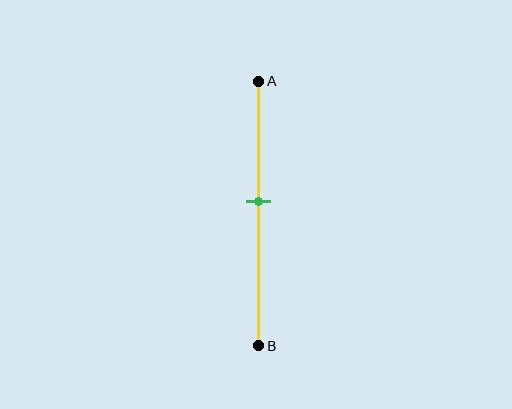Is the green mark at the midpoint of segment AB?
No, the mark is at about 45% from A, not at the 50% midpoint.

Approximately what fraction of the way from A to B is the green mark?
The green mark is approximately 45% of the way from A to B.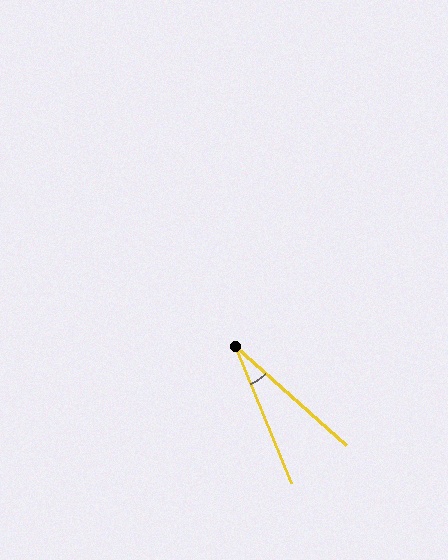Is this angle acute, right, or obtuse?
It is acute.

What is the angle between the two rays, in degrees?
Approximately 26 degrees.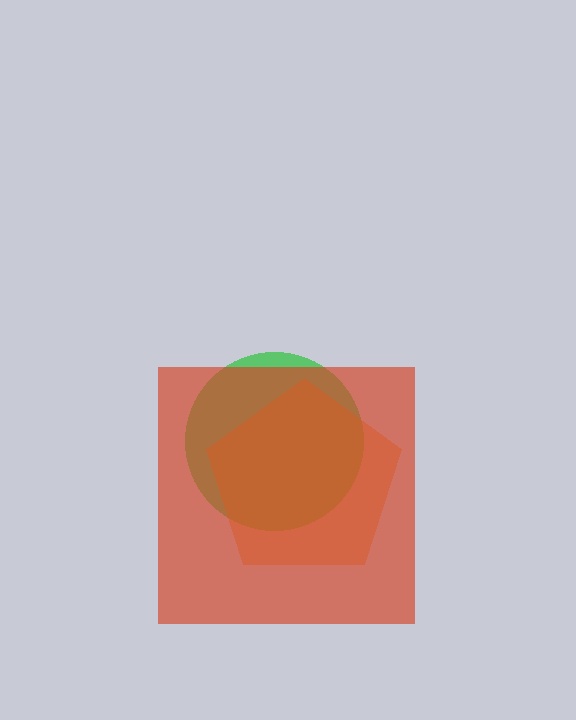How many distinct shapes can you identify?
There are 3 distinct shapes: a green circle, an orange pentagon, a red square.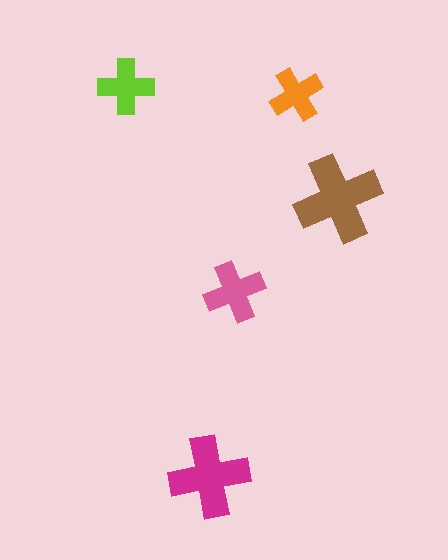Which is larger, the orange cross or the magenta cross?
The magenta one.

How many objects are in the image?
There are 5 objects in the image.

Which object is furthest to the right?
The brown cross is rightmost.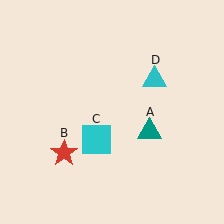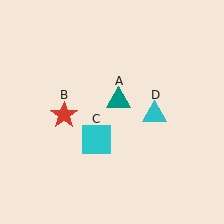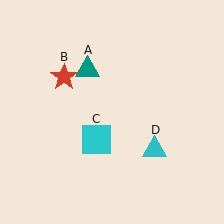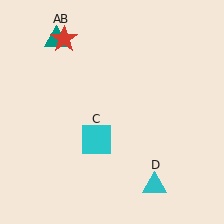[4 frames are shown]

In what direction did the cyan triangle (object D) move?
The cyan triangle (object D) moved down.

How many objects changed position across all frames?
3 objects changed position: teal triangle (object A), red star (object B), cyan triangle (object D).